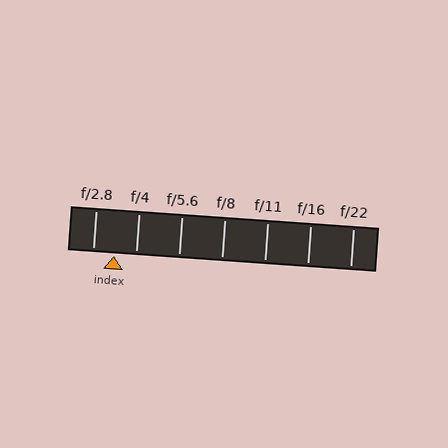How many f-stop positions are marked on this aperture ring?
There are 7 f-stop positions marked.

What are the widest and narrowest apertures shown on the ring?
The widest aperture shown is f/2.8 and the narrowest is f/22.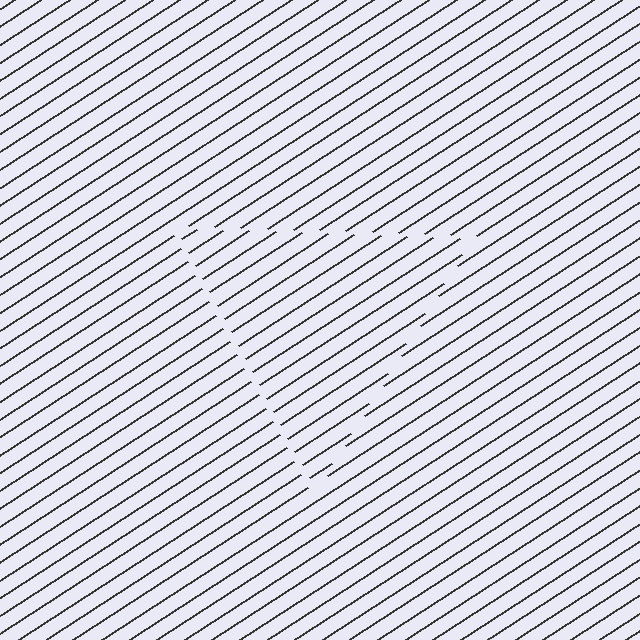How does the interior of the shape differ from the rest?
The interior of the shape contains the same grating, shifted by half a period — the contour is defined by the phase discontinuity where line-ends from the inner and outer gratings abut.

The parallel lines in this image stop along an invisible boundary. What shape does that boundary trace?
An illusory triangle. The interior of the shape contains the same grating, shifted by half a period — the contour is defined by the phase discontinuity where line-ends from the inner and outer gratings abut.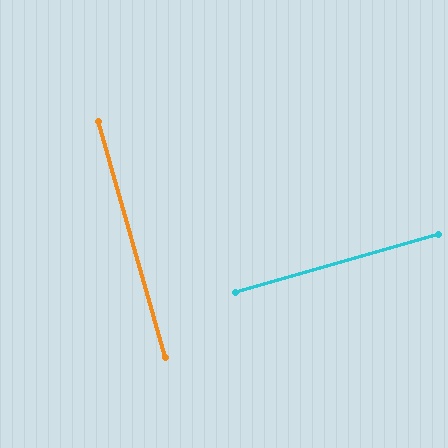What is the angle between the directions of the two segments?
Approximately 90 degrees.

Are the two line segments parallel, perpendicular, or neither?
Perpendicular — they meet at approximately 90°.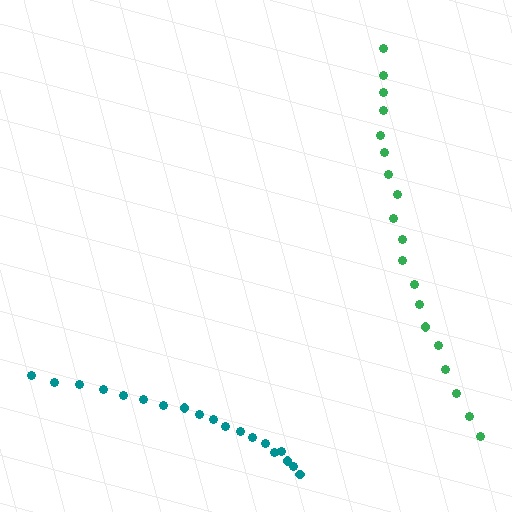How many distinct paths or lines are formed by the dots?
There are 2 distinct paths.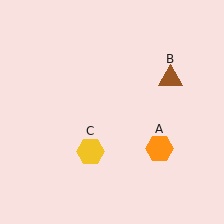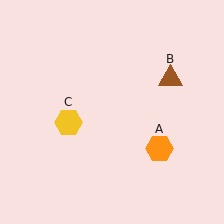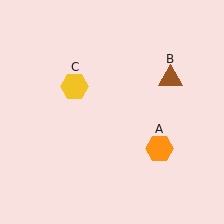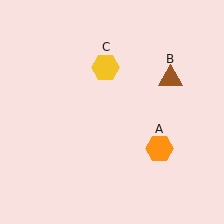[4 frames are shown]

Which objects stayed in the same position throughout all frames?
Orange hexagon (object A) and brown triangle (object B) remained stationary.